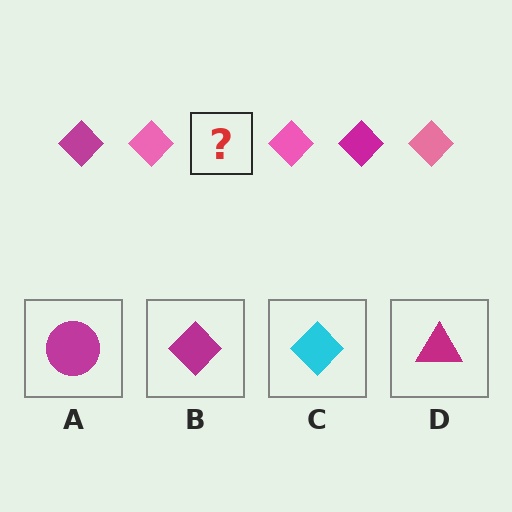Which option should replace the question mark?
Option B.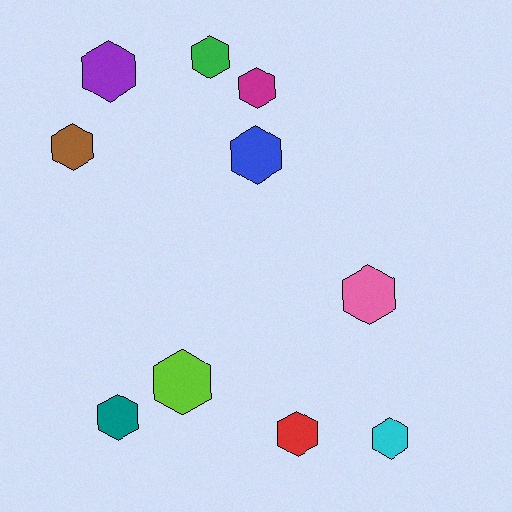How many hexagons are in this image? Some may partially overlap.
There are 10 hexagons.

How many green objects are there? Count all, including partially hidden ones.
There is 1 green object.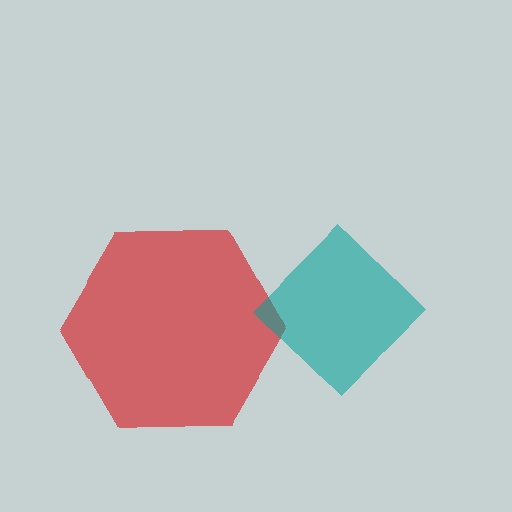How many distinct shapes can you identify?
There are 2 distinct shapes: a red hexagon, a teal diamond.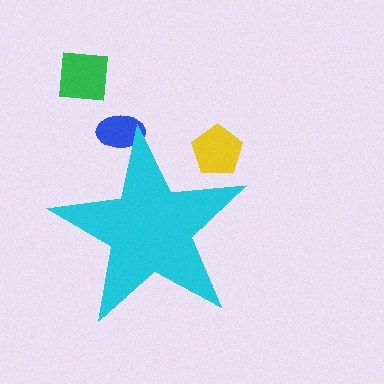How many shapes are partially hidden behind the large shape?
2 shapes are partially hidden.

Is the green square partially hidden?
No, the green square is fully visible.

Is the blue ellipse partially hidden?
Yes, the blue ellipse is partially hidden behind the cyan star.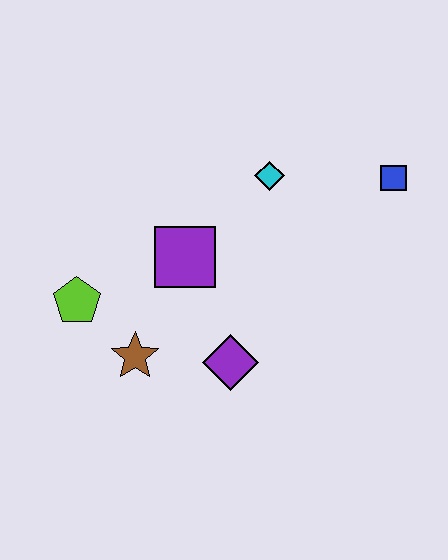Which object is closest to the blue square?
The cyan diamond is closest to the blue square.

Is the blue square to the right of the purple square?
Yes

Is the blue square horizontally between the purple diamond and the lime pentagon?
No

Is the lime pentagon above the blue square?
No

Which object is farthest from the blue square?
The lime pentagon is farthest from the blue square.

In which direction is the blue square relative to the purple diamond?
The blue square is above the purple diamond.